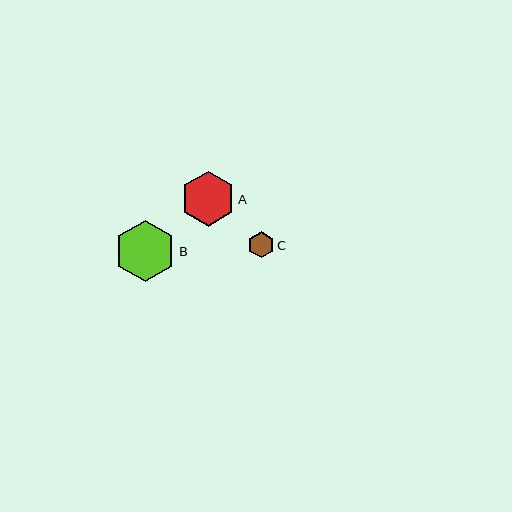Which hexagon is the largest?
Hexagon B is the largest with a size of approximately 61 pixels.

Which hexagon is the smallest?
Hexagon C is the smallest with a size of approximately 26 pixels.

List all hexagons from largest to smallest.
From largest to smallest: B, A, C.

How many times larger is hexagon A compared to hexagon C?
Hexagon A is approximately 2.1 times the size of hexagon C.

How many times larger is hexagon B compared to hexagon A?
Hexagon B is approximately 1.1 times the size of hexagon A.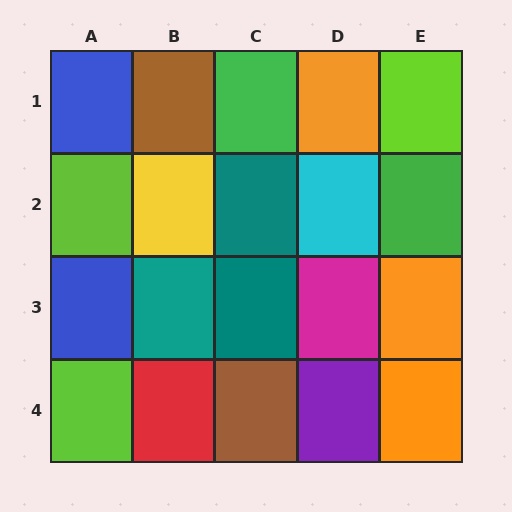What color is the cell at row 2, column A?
Lime.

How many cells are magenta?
1 cell is magenta.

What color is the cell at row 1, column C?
Green.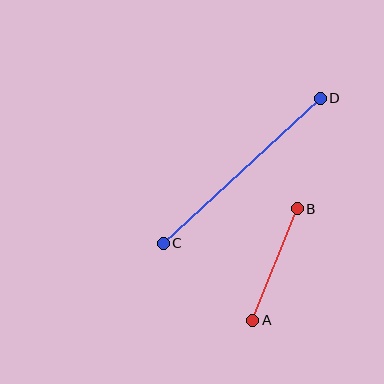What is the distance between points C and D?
The distance is approximately 214 pixels.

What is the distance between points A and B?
The distance is approximately 120 pixels.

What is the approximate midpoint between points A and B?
The midpoint is at approximately (275, 265) pixels.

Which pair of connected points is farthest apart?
Points C and D are farthest apart.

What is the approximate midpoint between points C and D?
The midpoint is at approximately (242, 171) pixels.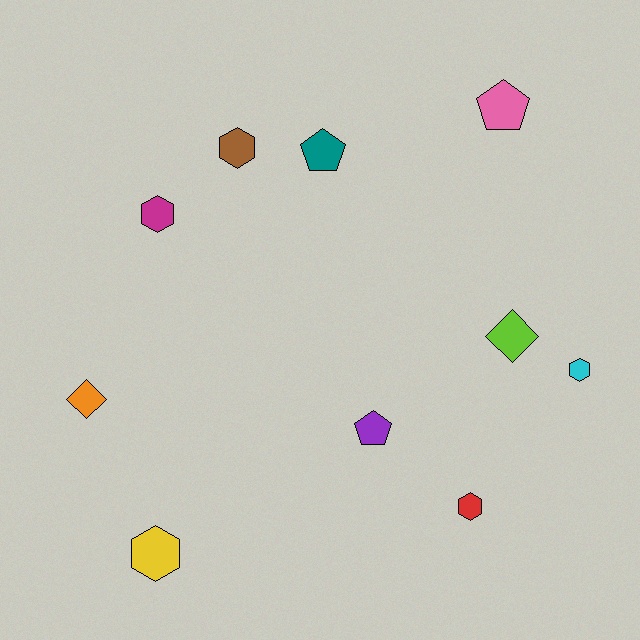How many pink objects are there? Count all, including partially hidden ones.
There is 1 pink object.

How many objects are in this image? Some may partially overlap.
There are 10 objects.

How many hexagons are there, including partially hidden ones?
There are 5 hexagons.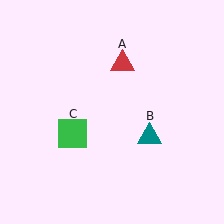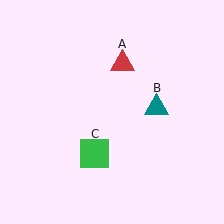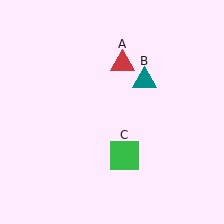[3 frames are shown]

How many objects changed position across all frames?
2 objects changed position: teal triangle (object B), green square (object C).